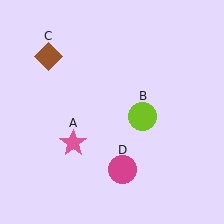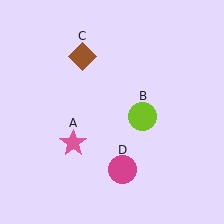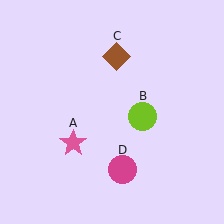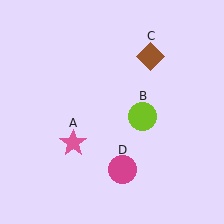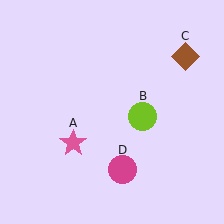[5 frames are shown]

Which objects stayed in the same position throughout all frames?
Pink star (object A) and lime circle (object B) and magenta circle (object D) remained stationary.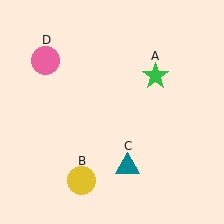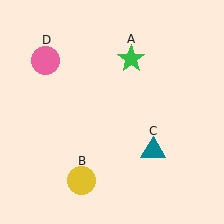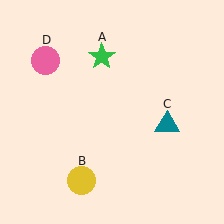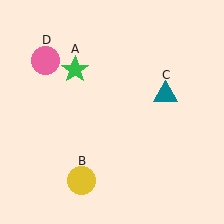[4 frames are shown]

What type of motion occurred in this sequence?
The green star (object A), teal triangle (object C) rotated counterclockwise around the center of the scene.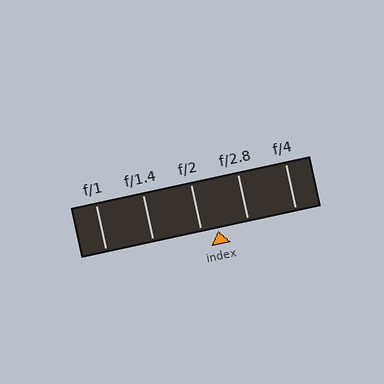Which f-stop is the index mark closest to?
The index mark is closest to f/2.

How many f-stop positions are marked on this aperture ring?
There are 5 f-stop positions marked.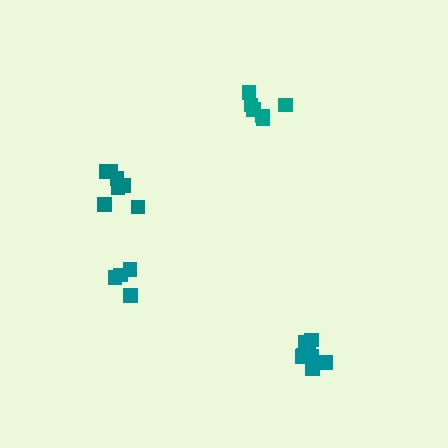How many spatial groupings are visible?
There are 4 spatial groupings.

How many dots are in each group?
Group 1: 6 dots, Group 2: 5 dots, Group 3: 10 dots, Group 4: 7 dots (28 total).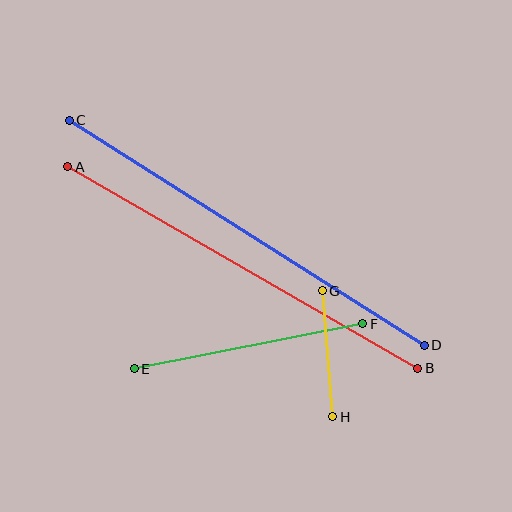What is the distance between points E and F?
The distance is approximately 233 pixels.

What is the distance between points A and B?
The distance is approximately 404 pixels.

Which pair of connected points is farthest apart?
Points C and D are farthest apart.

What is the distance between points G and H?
The distance is approximately 126 pixels.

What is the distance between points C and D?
The distance is approximately 420 pixels.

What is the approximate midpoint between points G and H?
The midpoint is at approximately (327, 354) pixels.